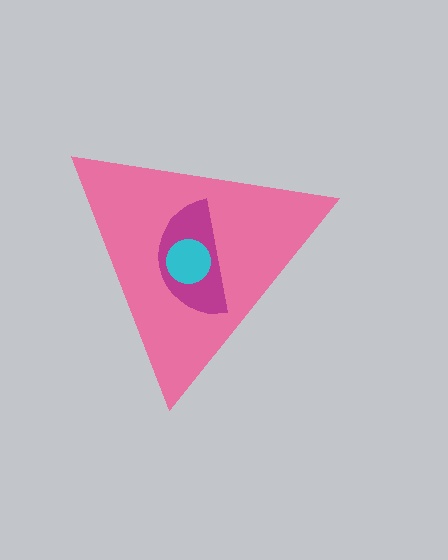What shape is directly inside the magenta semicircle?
The cyan circle.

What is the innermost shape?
The cyan circle.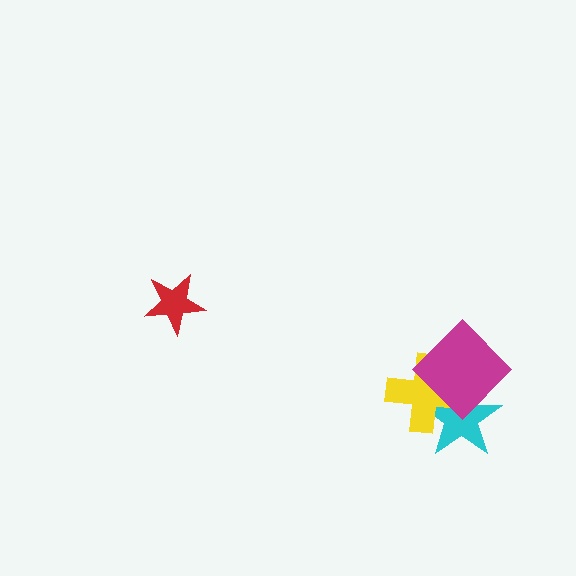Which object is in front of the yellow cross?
The magenta diamond is in front of the yellow cross.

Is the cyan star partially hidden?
Yes, it is partially covered by another shape.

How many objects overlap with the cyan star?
2 objects overlap with the cyan star.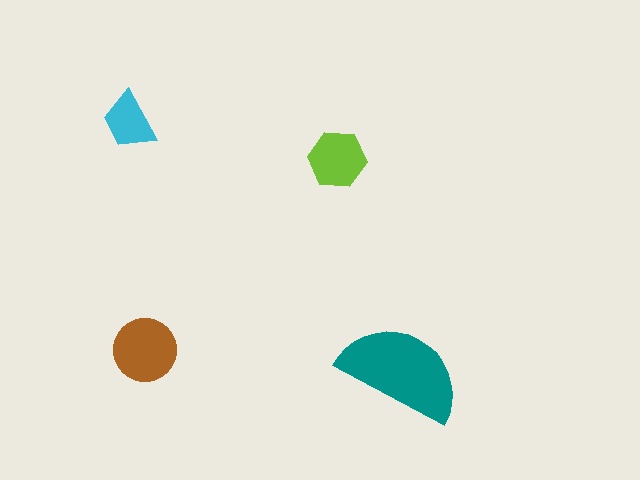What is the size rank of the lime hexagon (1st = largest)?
3rd.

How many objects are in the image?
There are 4 objects in the image.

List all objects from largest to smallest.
The teal semicircle, the brown circle, the lime hexagon, the cyan trapezoid.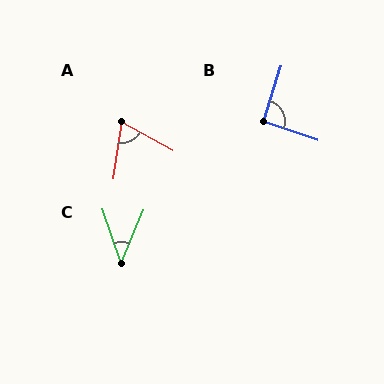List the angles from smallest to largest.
C (41°), A (70°), B (91°).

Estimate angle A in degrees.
Approximately 70 degrees.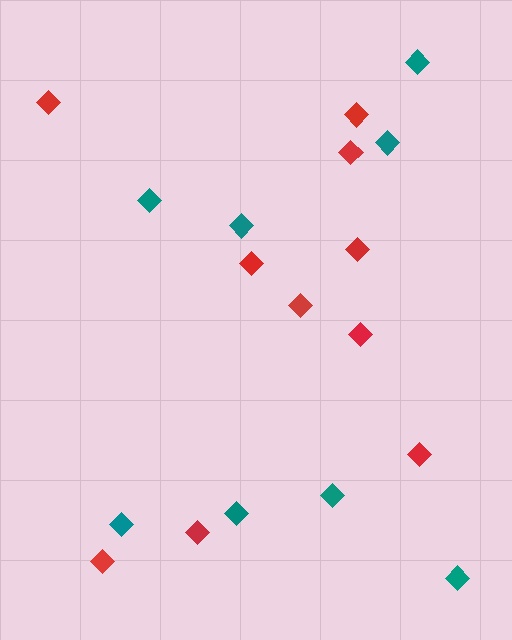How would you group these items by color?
There are 2 groups: one group of red diamonds (10) and one group of teal diamonds (8).